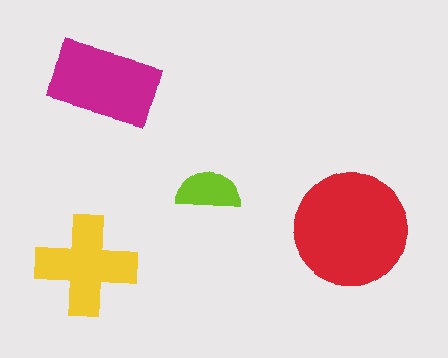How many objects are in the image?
There are 4 objects in the image.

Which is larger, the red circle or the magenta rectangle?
The red circle.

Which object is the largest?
The red circle.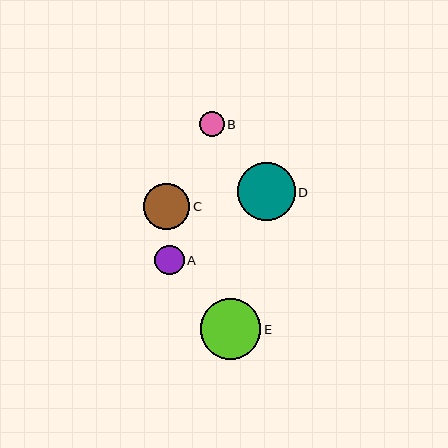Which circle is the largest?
Circle E is the largest with a size of approximately 61 pixels.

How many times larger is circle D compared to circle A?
Circle D is approximately 1.9 times the size of circle A.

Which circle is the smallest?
Circle B is the smallest with a size of approximately 24 pixels.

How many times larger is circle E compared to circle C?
Circle E is approximately 1.3 times the size of circle C.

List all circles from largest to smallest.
From largest to smallest: E, D, C, A, B.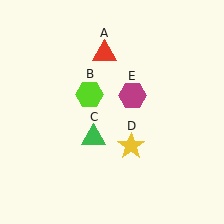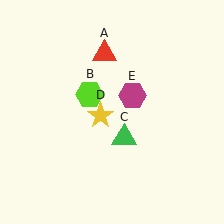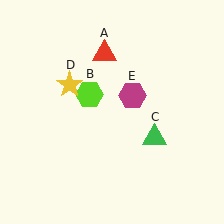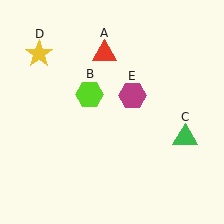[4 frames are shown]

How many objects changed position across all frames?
2 objects changed position: green triangle (object C), yellow star (object D).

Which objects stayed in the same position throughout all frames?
Red triangle (object A) and lime hexagon (object B) and magenta hexagon (object E) remained stationary.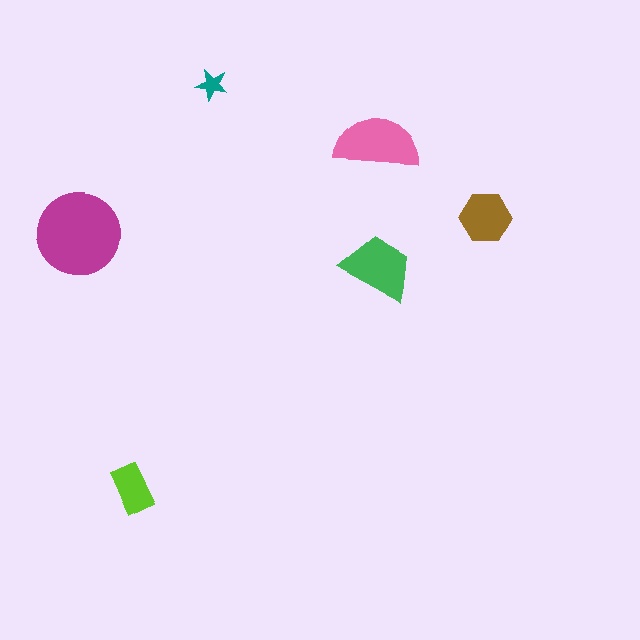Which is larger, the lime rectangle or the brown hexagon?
The brown hexagon.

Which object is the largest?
The magenta circle.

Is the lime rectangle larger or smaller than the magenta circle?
Smaller.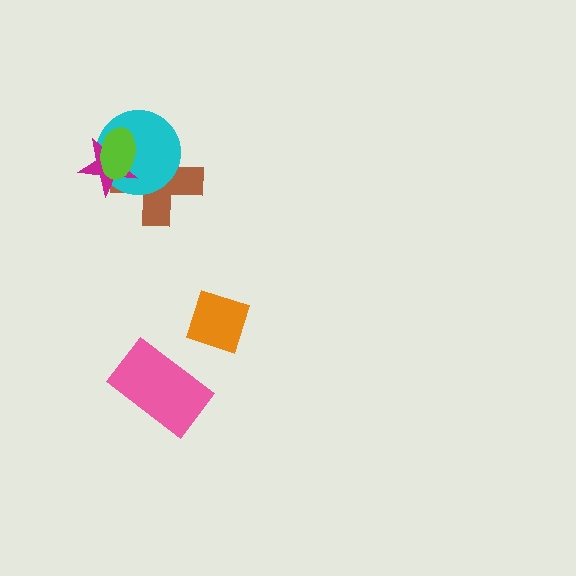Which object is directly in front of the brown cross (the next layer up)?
The cyan circle is directly in front of the brown cross.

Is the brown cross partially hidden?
Yes, it is partially covered by another shape.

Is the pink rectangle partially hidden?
No, no other shape covers it.